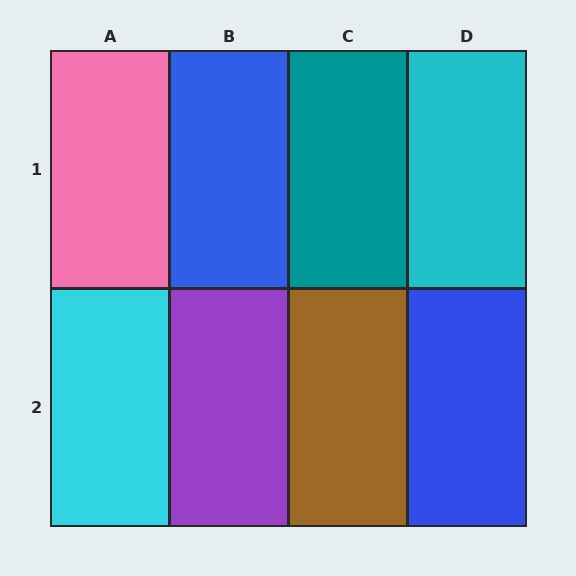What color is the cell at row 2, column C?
Brown.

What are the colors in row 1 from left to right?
Pink, blue, teal, cyan.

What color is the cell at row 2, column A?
Cyan.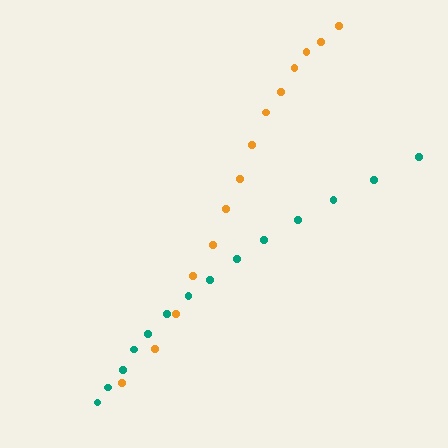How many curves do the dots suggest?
There are 2 distinct paths.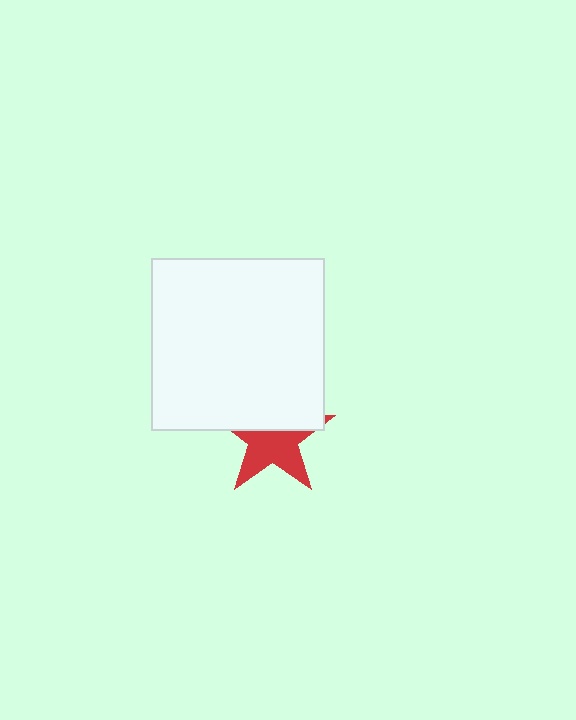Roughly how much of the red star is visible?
About half of it is visible (roughly 54%).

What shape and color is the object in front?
The object in front is a white square.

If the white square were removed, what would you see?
You would see the complete red star.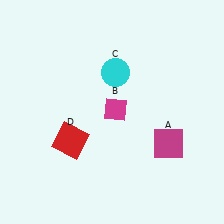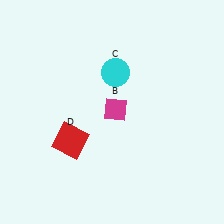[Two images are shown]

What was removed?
The magenta square (A) was removed in Image 2.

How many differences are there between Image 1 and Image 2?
There is 1 difference between the two images.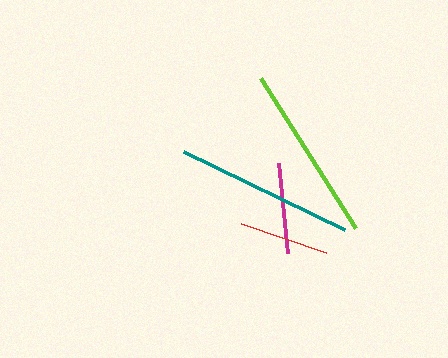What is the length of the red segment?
The red segment is approximately 90 pixels long.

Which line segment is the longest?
The teal line is the longest at approximately 179 pixels.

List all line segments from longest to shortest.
From longest to shortest: teal, lime, magenta, red.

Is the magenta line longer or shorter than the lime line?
The lime line is longer than the magenta line.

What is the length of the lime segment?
The lime segment is approximately 178 pixels long.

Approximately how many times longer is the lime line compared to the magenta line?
The lime line is approximately 2.0 times the length of the magenta line.